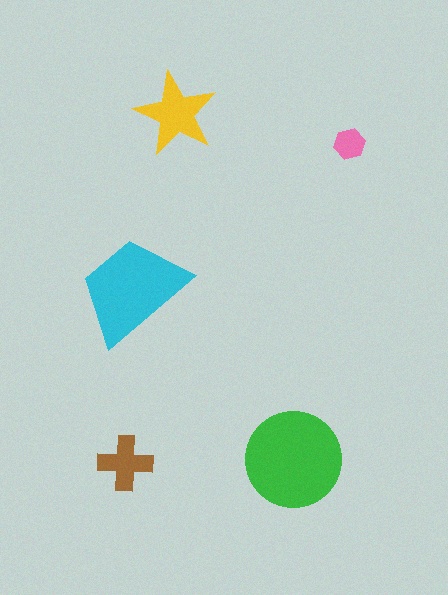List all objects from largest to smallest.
The green circle, the cyan trapezoid, the yellow star, the brown cross, the pink hexagon.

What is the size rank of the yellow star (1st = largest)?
3rd.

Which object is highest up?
The yellow star is topmost.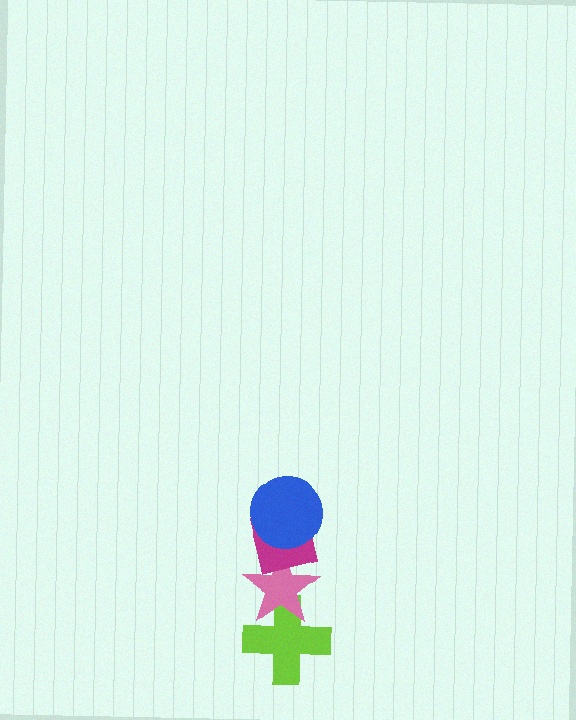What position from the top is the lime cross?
The lime cross is 4th from the top.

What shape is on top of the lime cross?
The pink star is on top of the lime cross.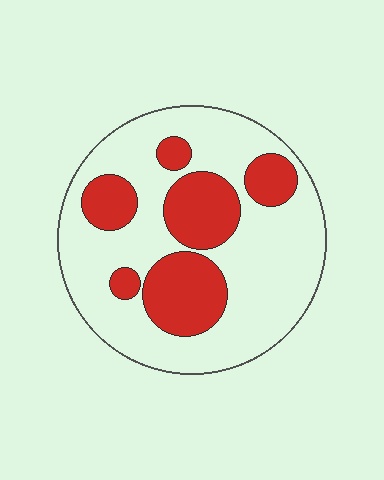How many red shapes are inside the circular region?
6.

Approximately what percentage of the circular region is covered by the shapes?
Approximately 30%.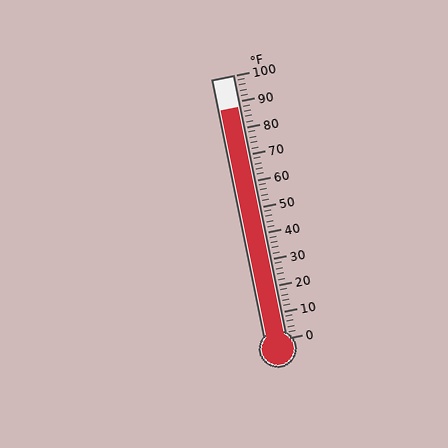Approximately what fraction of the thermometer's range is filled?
The thermometer is filled to approximately 90% of its range.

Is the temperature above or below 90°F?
The temperature is below 90°F.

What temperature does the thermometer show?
The thermometer shows approximately 88°F.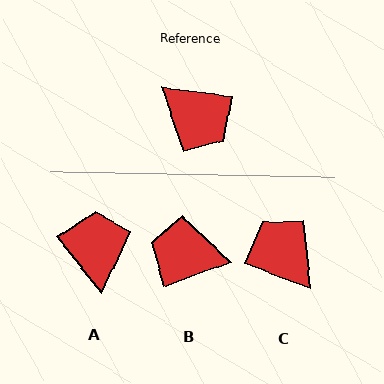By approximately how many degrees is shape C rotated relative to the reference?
Approximately 167 degrees counter-clockwise.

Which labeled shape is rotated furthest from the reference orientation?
C, about 167 degrees away.